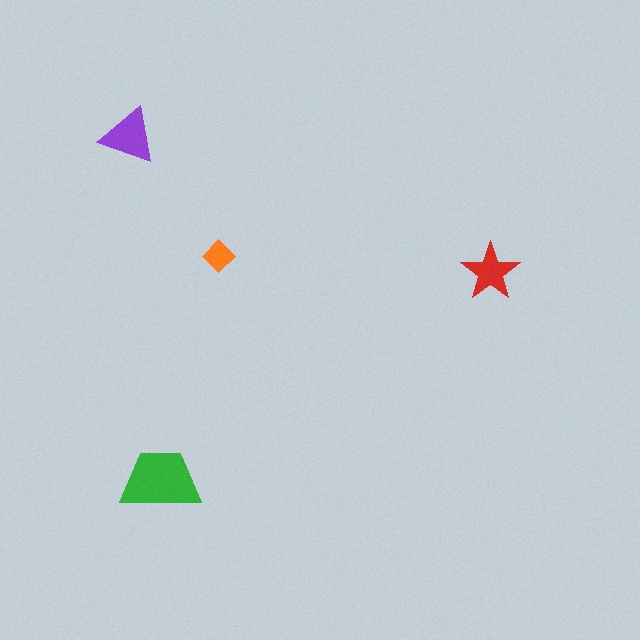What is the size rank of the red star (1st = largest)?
3rd.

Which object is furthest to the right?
The red star is rightmost.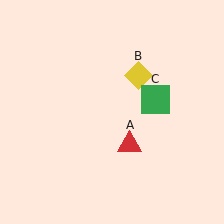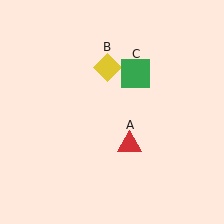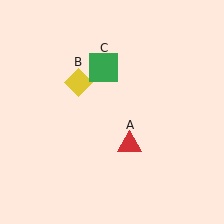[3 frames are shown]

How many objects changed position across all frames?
2 objects changed position: yellow diamond (object B), green square (object C).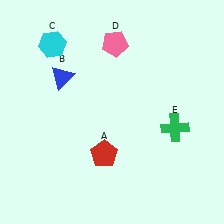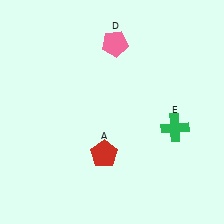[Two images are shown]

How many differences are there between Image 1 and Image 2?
There are 2 differences between the two images.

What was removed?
The blue triangle (B), the cyan hexagon (C) were removed in Image 2.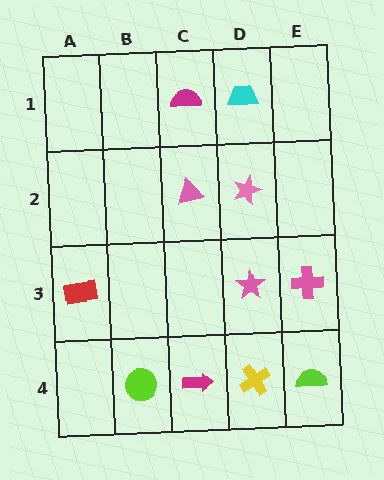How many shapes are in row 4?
4 shapes.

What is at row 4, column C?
A magenta arrow.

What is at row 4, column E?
A lime semicircle.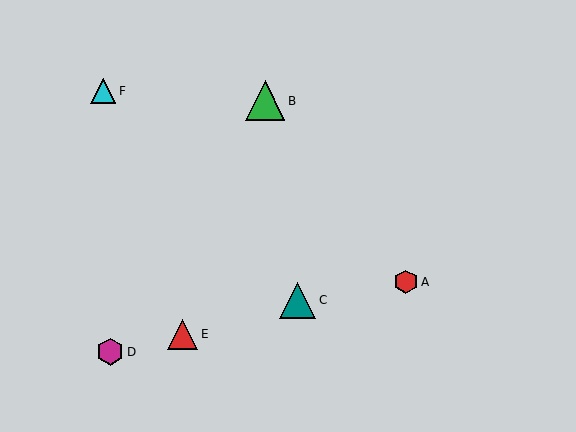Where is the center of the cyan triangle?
The center of the cyan triangle is at (103, 91).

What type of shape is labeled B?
Shape B is a green triangle.